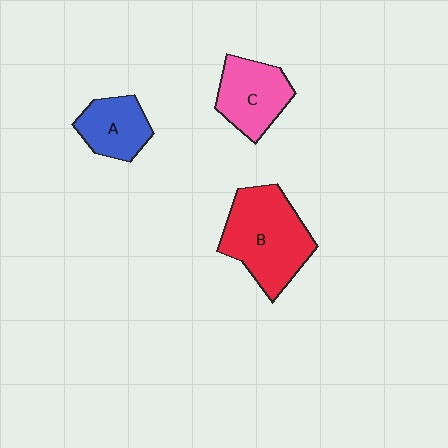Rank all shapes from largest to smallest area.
From largest to smallest: B (red), C (pink), A (blue).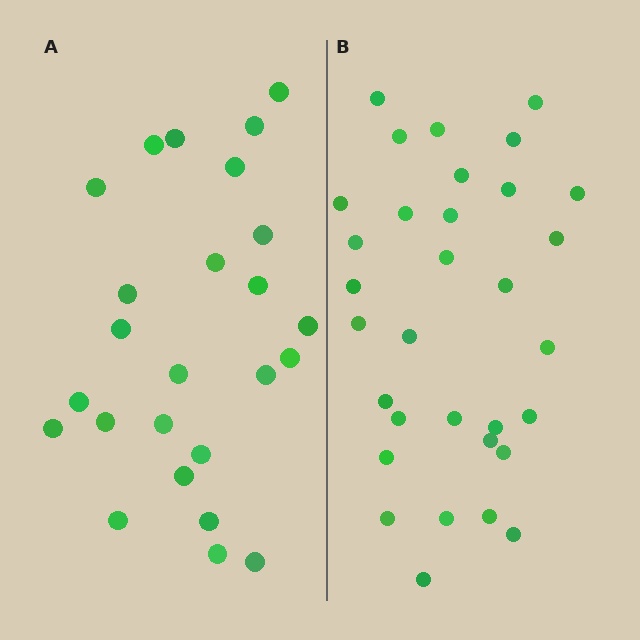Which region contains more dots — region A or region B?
Region B (the right region) has more dots.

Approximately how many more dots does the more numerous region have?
Region B has roughly 8 or so more dots than region A.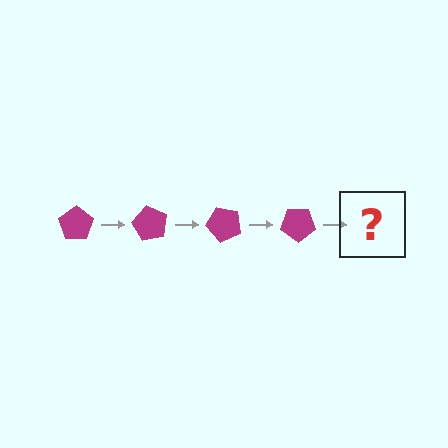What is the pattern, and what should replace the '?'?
The pattern is that the pentagon rotates 60 degrees each step. The '?' should be a magenta pentagon rotated 240 degrees.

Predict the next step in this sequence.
The next step is a magenta pentagon rotated 240 degrees.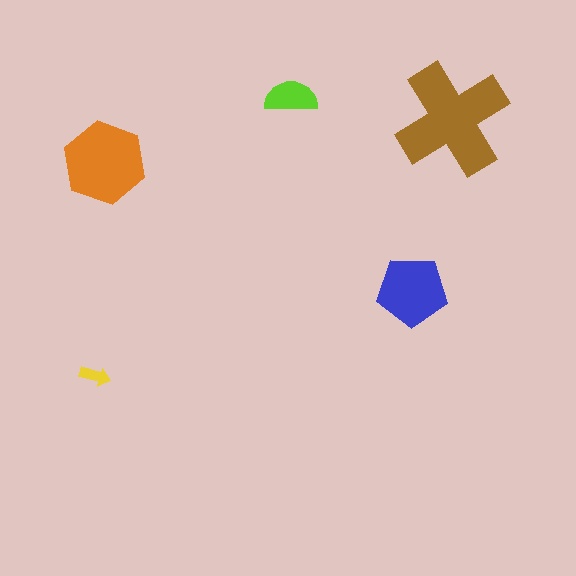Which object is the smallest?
The yellow arrow.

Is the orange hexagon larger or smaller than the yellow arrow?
Larger.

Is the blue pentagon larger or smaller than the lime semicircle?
Larger.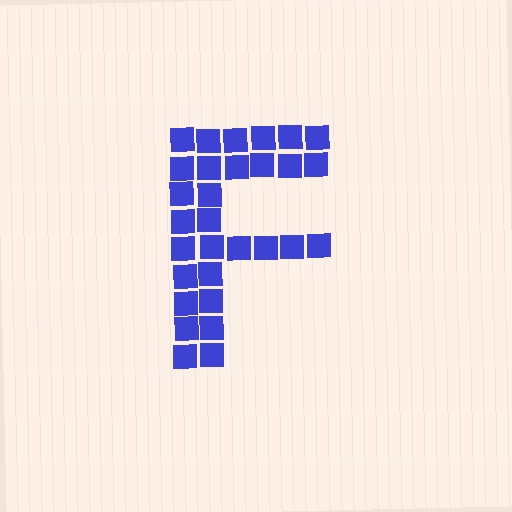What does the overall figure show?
The overall figure shows the letter F.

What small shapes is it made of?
It is made of small squares.